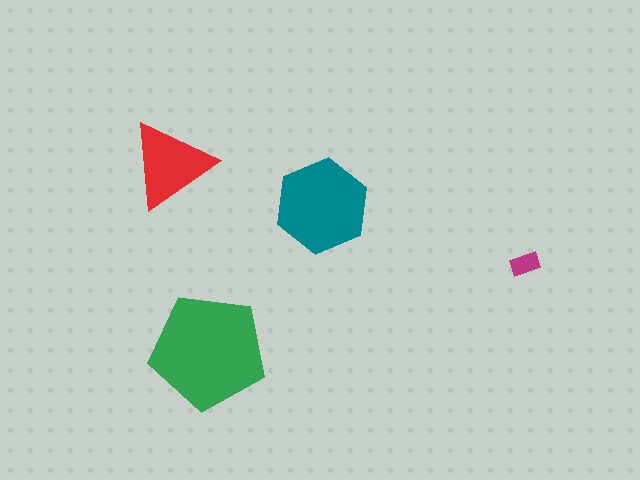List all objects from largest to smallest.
The green pentagon, the teal hexagon, the red triangle, the magenta rectangle.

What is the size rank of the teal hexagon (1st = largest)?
2nd.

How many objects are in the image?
There are 4 objects in the image.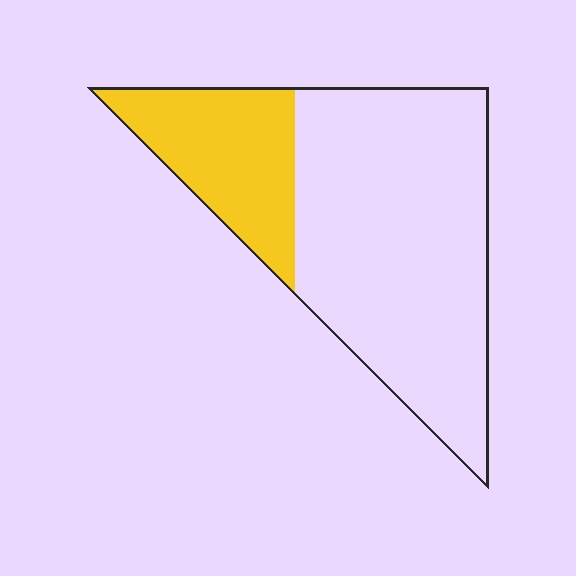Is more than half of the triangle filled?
No.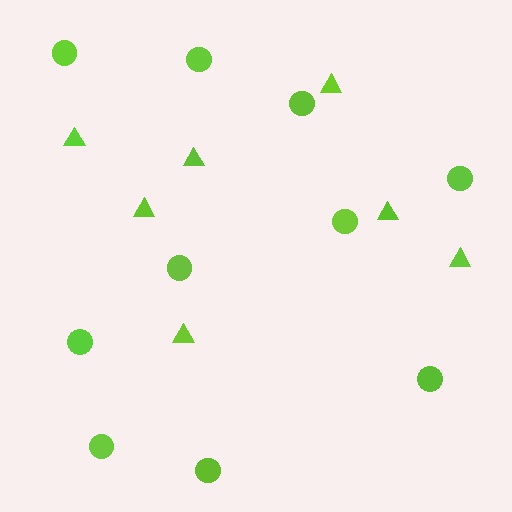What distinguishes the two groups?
There are 2 groups: one group of triangles (7) and one group of circles (10).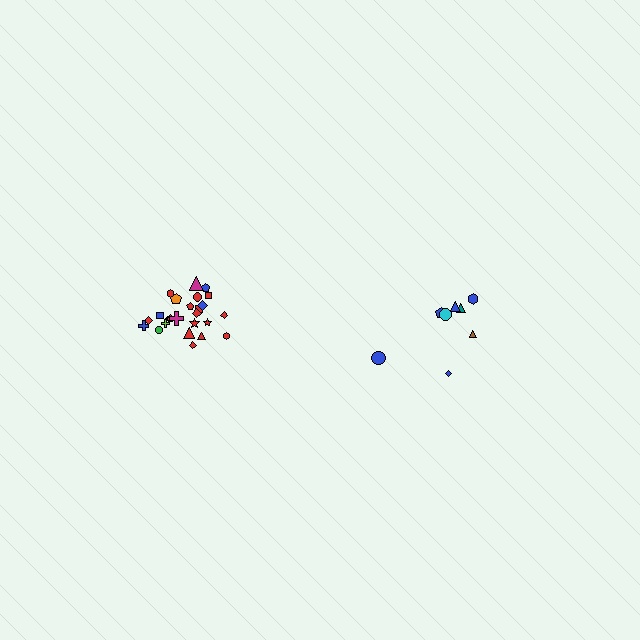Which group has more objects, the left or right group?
The left group.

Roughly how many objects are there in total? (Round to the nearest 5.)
Roughly 35 objects in total.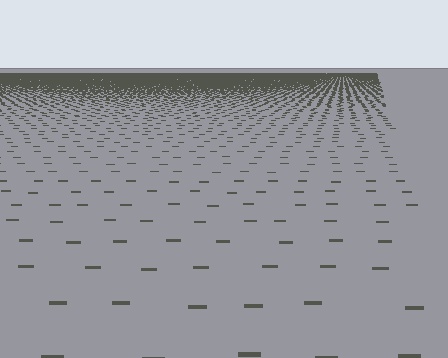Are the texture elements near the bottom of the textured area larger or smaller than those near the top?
Larger. Near the bottom, elements are closer to the viewer and appear at a bigger on-screen size.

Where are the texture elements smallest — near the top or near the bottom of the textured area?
Near the top.